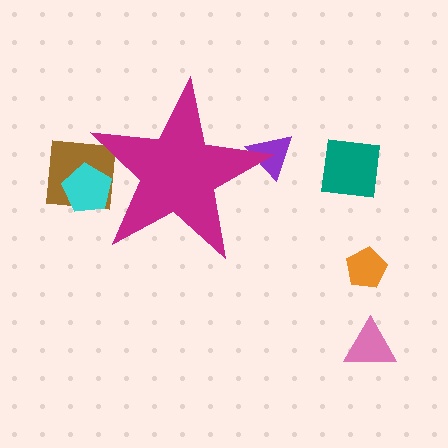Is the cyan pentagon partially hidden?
Yes, the cyan pentagon is partially hidden behind the magenta star.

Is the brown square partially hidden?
Yes, the brown square is partially hidden behind the magenta star.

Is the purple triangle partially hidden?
Yes, the purple triangle is partially hidden behind the magenta star.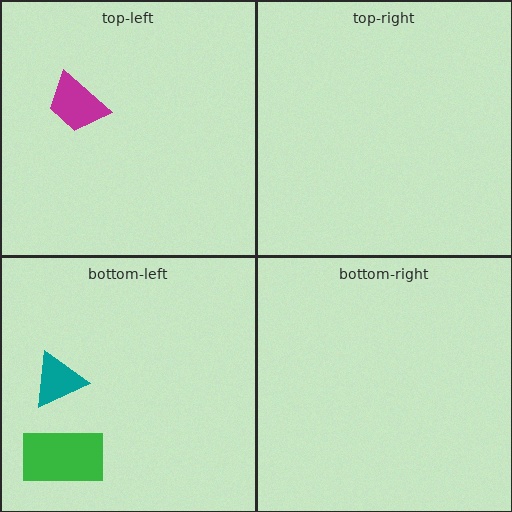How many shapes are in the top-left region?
1.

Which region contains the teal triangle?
The bottom-left region.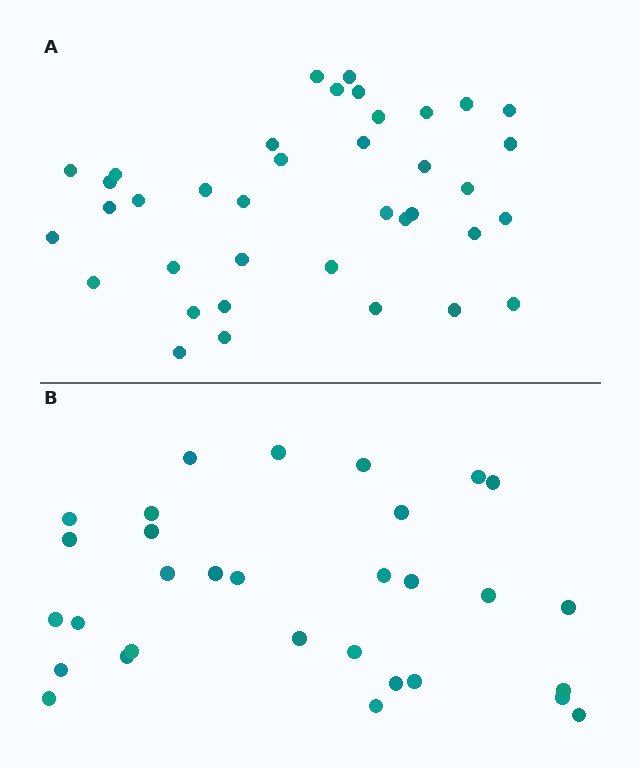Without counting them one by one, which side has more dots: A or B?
Region A (the top region) has more dots.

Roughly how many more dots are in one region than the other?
Region A has roughly 8 or so more dots than region B.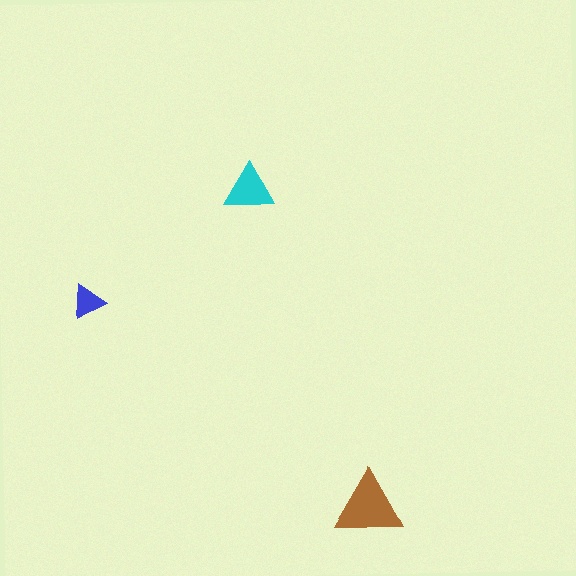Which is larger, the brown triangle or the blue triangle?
The brown one.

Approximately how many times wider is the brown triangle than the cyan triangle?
About 1.5 times wider.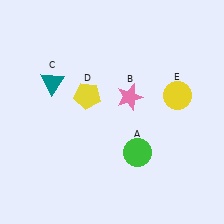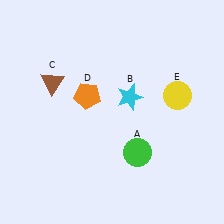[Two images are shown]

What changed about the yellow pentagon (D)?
In Image 1, D is yellow. In Image 2, it changed to orange.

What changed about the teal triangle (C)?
In Image 1, C is teal. In Image 2, it changed to brown.